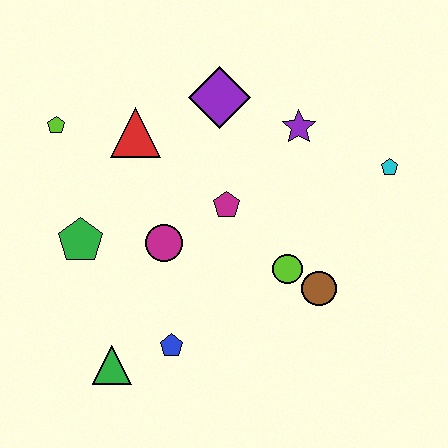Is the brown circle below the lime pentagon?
Yes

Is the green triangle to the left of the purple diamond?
Yes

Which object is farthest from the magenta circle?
The cyan pentagon is farthest from the magenta circle.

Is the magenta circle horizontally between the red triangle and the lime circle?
Yes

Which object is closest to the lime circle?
The brown circle is closest to the lime circle.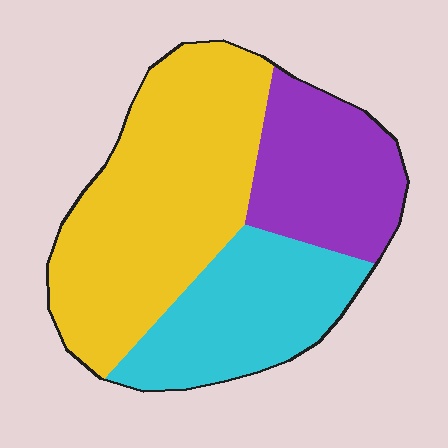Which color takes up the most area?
Yellow, at roughly 50%.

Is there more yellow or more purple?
Yellow.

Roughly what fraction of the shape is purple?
Purple takes up less than a quarter of the shape.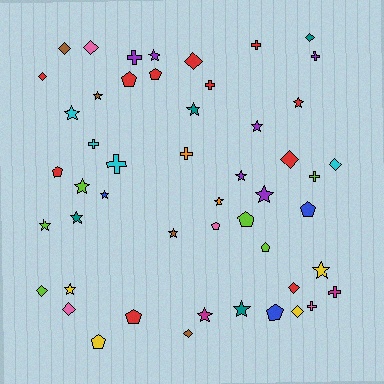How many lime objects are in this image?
There are 6 lime objects.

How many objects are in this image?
There are 50 objects.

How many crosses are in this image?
There are 10 crosses.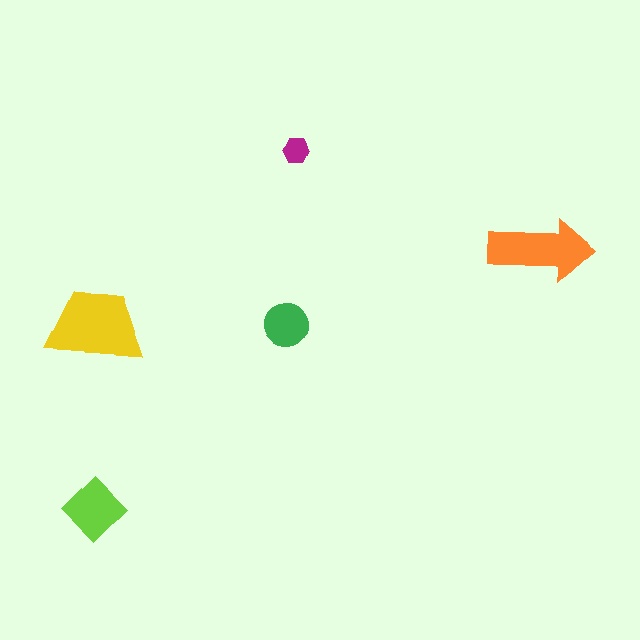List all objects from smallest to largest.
The magenta hexagon, the green circle, the lime diamond, the orange arrow, the yellow trapezoid.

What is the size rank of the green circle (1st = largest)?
4th.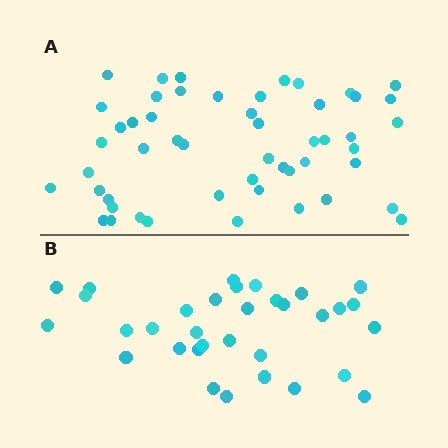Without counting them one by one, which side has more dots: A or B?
Region A (the top region) has more dots.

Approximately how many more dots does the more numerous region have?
Region A has approximately 20 more dots than region B.